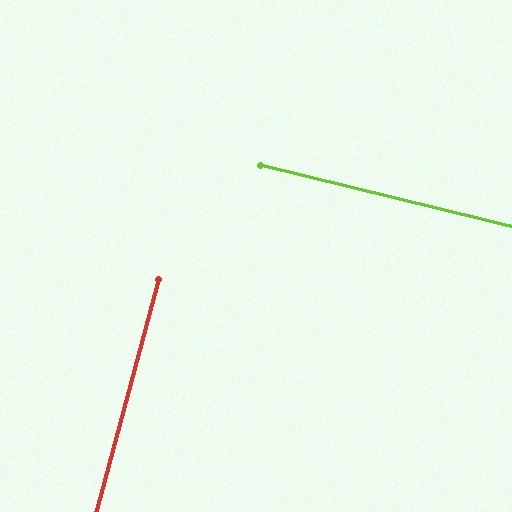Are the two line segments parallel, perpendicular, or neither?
Perpendicular — they meet at approximately 89°.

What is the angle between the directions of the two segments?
Approximately 89 degrees.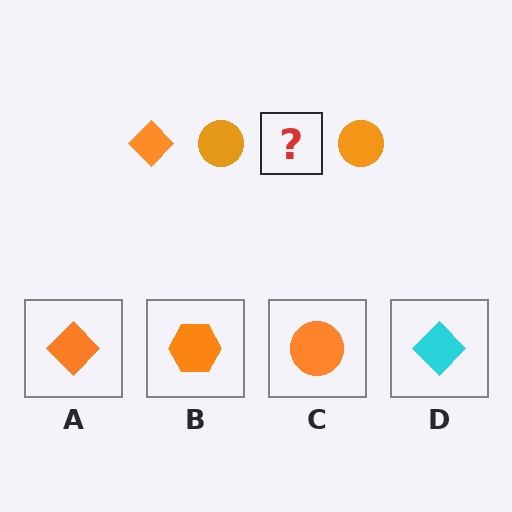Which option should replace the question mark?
Option A.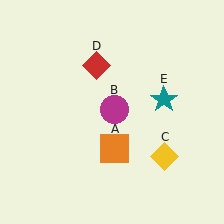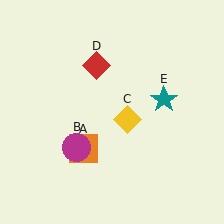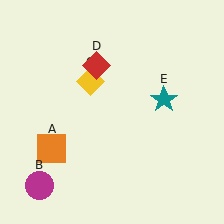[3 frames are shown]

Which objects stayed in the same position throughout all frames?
Red diamond (object D) and teal star (object E) remained stationary.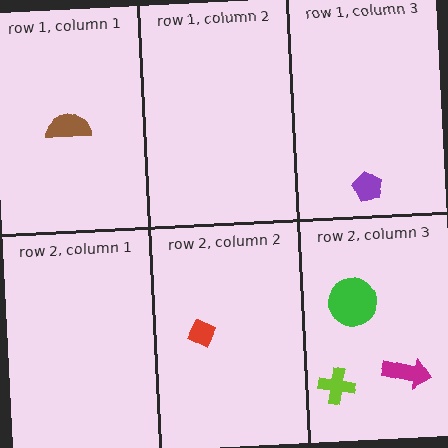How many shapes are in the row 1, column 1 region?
1.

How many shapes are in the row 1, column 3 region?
1.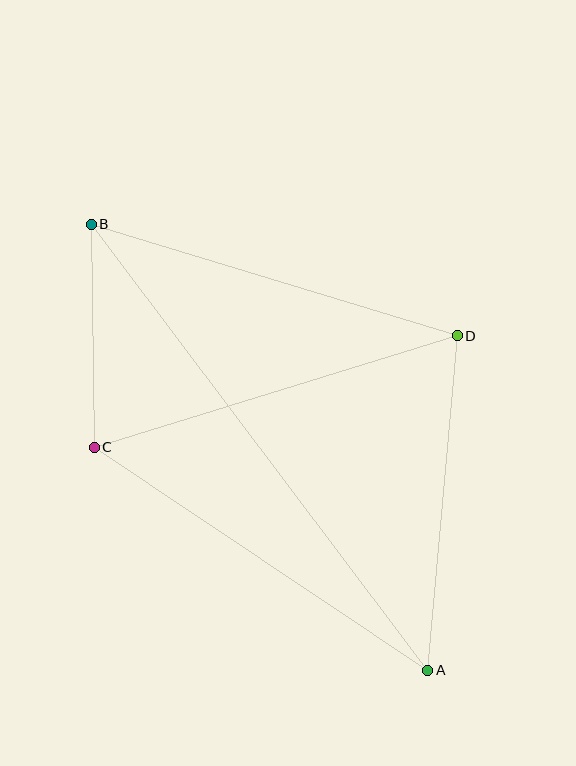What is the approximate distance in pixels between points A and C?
The distance between A and C is approximately 401 pixels.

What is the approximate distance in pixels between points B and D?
The distance between B and D is approximately 383 pixels.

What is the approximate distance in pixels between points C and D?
The distance between C and D is approximately 380 pixels.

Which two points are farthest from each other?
Points A and B are farthest from each other.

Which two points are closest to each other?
Points B and C are closest to each other.